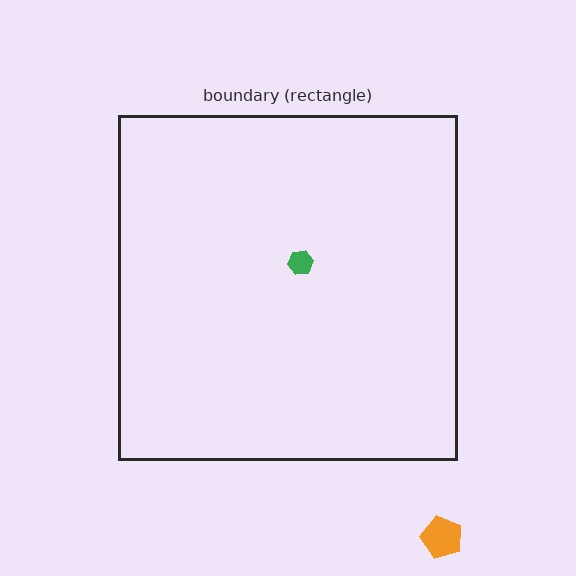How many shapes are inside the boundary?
1 inside, 1 outside.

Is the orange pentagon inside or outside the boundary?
Outside.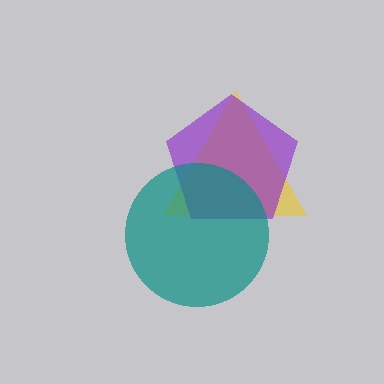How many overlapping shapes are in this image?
There are 3 overlapping shapes in the image.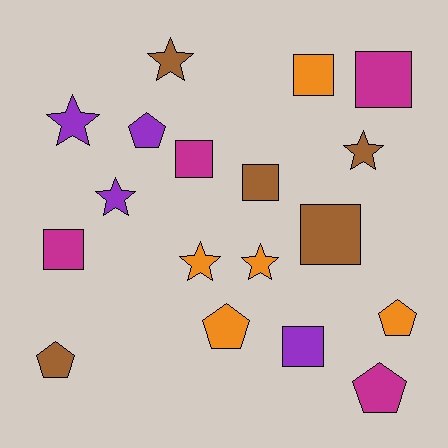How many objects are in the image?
There are 18 objects.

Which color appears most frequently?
Brown, with 5 objects.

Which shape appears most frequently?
Square, with 7 objects.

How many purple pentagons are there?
There is 1 purple pentagon.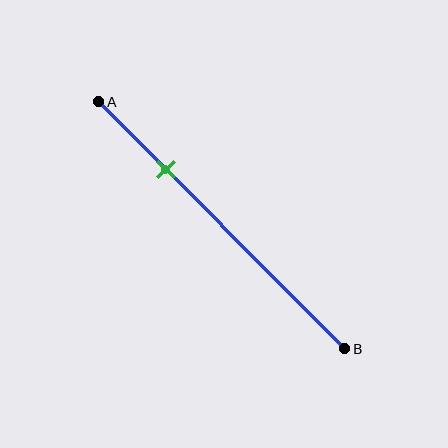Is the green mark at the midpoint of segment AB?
No, the mark is at about 25% from A, not at the 50% midpoint.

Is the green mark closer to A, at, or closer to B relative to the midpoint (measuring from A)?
The green mark is closer to point A than the midpoint of segment AB.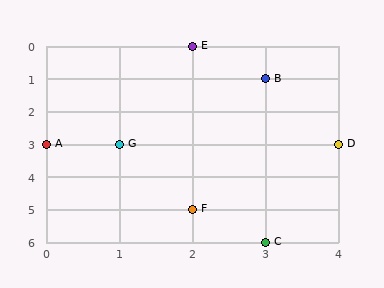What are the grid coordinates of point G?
Point G is at grid coordinates (1, 3).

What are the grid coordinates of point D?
Point D is at grid coordinates (4, 3).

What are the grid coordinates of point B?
Point B is at grid coordinates (3, 1).